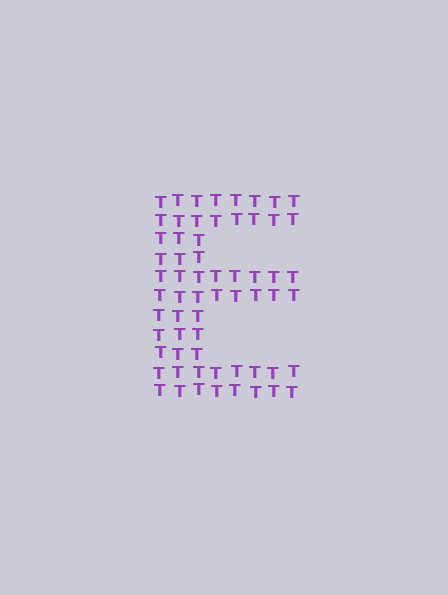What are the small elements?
The small elements are letter T's.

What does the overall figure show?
The overall figure shows the letter E.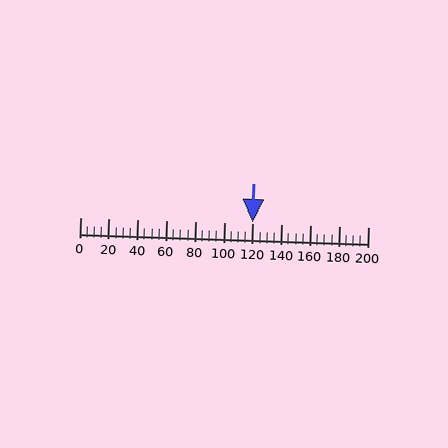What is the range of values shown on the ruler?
The ruler shows values from 0 to 200.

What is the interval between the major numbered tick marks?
The major tick marks are spaced 20 units apart.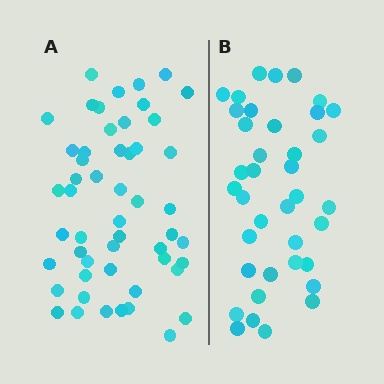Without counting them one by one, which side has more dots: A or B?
Region A (the left region) has more dots.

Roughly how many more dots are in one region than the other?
Region A has approximately 15 more dots than region B.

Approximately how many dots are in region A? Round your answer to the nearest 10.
About 50 dots. (The exact count is 52, which rounds to 50.)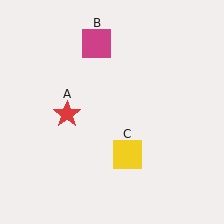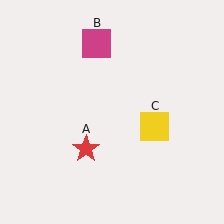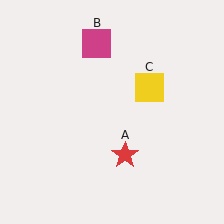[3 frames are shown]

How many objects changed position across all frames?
2 objects changed position: red star (object A), yellow square (object C).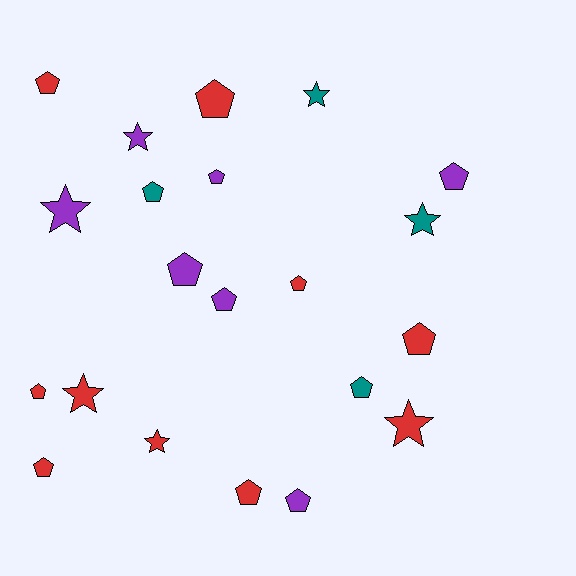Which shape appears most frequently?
Pentagon, with 14 objects.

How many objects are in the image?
There are 21 objects.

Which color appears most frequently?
Red, with 10 objects.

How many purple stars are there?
There are 2 purple stars.